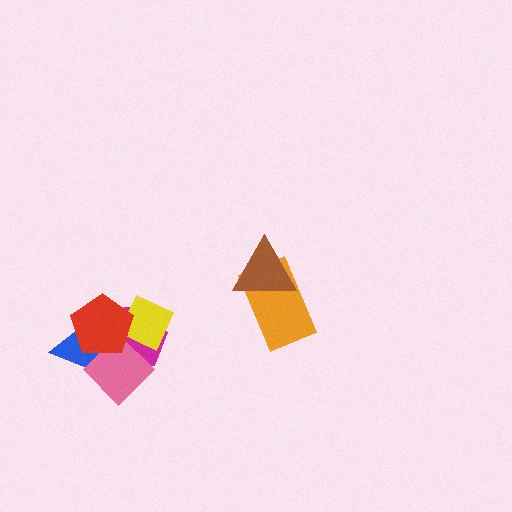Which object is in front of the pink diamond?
The red pentagon is in front of the pink diamond.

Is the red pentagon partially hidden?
No, no other shape covers it.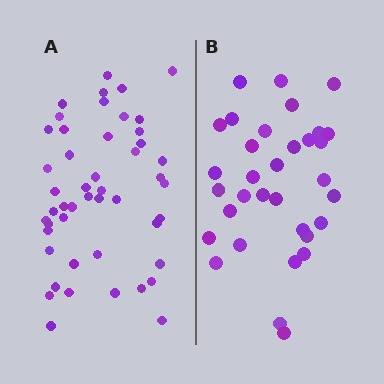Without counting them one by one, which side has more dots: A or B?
Region A (the left region) has more dots.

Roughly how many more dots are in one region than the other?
Region A has approximately 15 more dots than region B.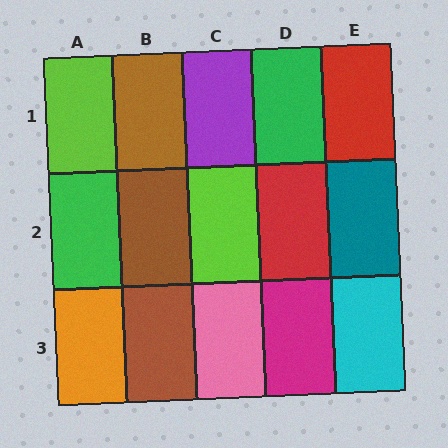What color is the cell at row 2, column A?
Green.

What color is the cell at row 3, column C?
Pink.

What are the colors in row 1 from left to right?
Lime, brown, purple, green, red.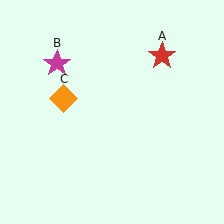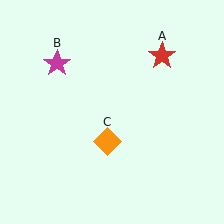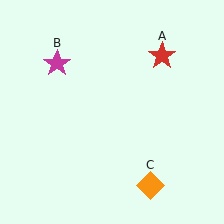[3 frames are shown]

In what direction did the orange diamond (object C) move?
The orange diamond (object C) moved down and to the right.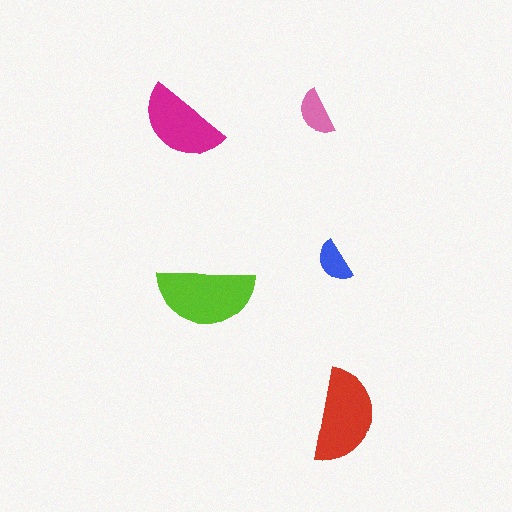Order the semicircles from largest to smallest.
the lime one, the red one, the magenta one, the pink one, the blue one.